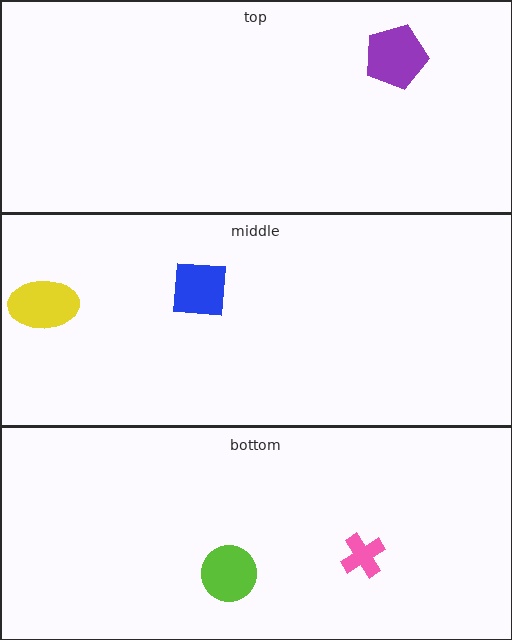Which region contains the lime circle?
The bottom region.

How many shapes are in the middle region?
2.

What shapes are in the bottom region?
The lime circle, the pink cross.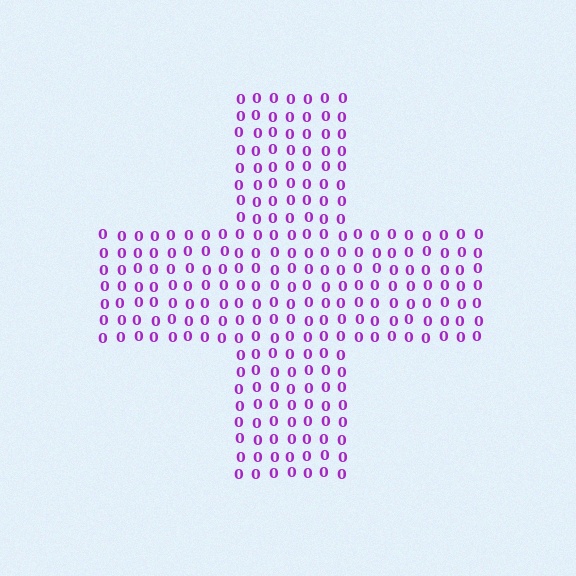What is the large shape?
The large shape is a cross.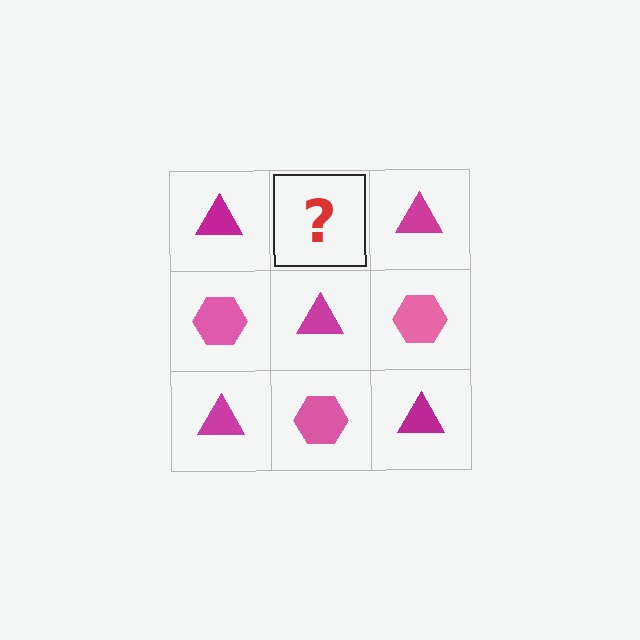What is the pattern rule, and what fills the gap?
The rule is that it alternates magenta triangle and pink hexagon in a checkerboard pattern. The gap should be filled with a pink hexagon.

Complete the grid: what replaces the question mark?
The question mark should be replaced with a pink hexagon.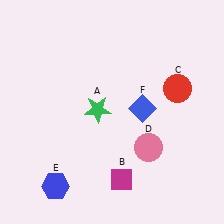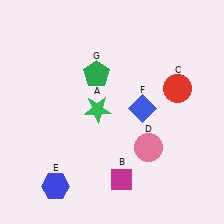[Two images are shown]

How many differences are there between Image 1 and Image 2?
There is 1 difference between the two images.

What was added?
A green pentagon (G) was added in Image 2.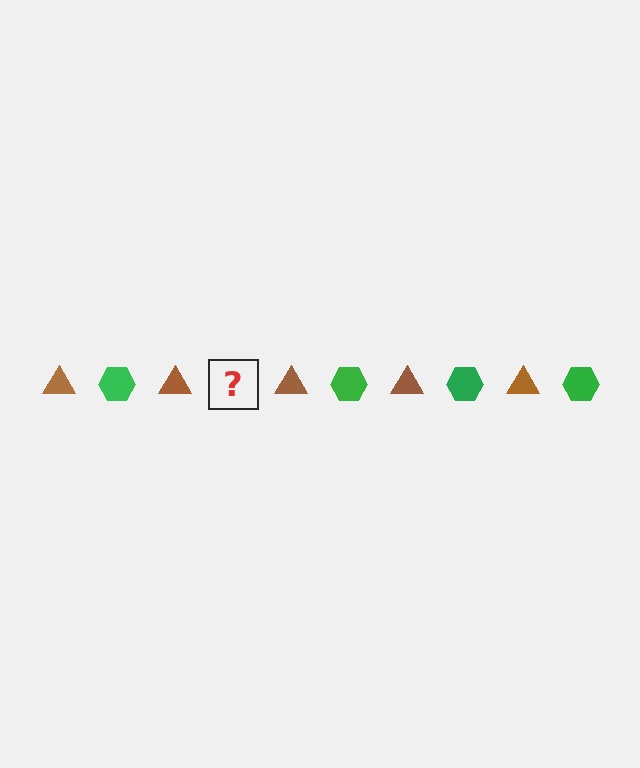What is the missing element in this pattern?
The missing element is a green hexagon.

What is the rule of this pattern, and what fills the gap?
The rule is that the pattern alternates between brown triangle and green hexagon. The gap should be filled with a green hexagon.